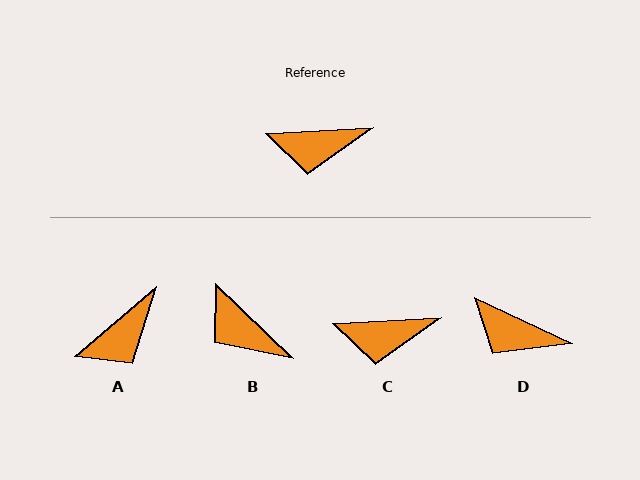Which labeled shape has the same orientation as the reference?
C.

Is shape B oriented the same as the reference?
No, it is off by about 47 degrees.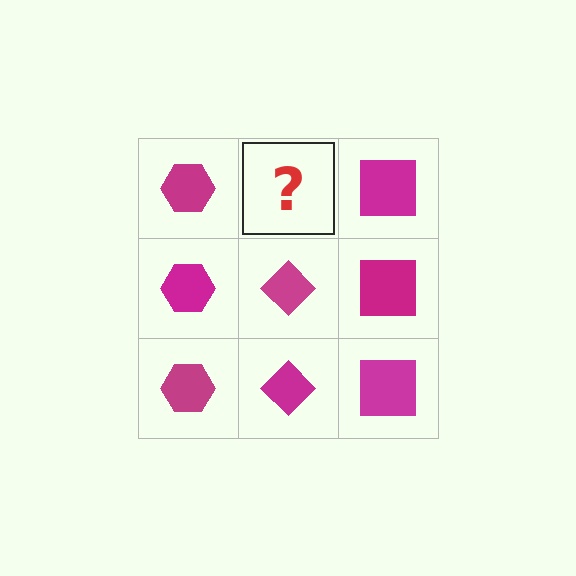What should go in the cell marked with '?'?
The missing cell should contain a magenta diamond.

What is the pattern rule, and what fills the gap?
The rule is that each column has a consistent shape. The gap should be filled with a magenta diamond.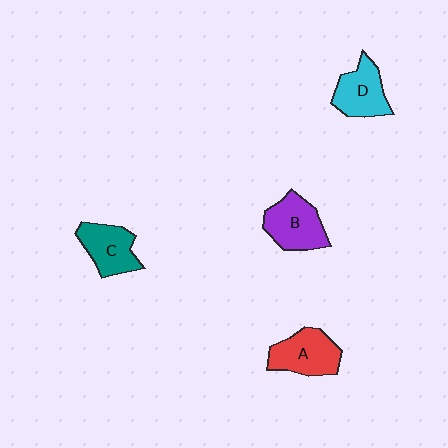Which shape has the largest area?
Shape B (purple).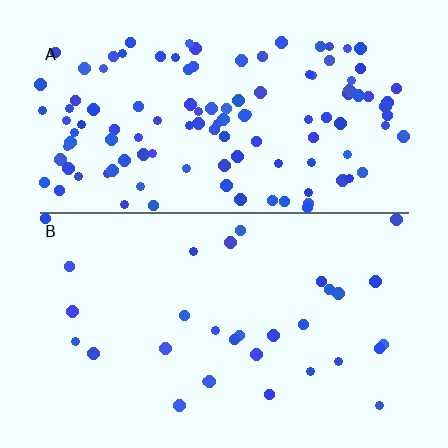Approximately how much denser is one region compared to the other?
Approximately 3.7× — region A over region B.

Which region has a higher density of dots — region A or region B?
A (the top).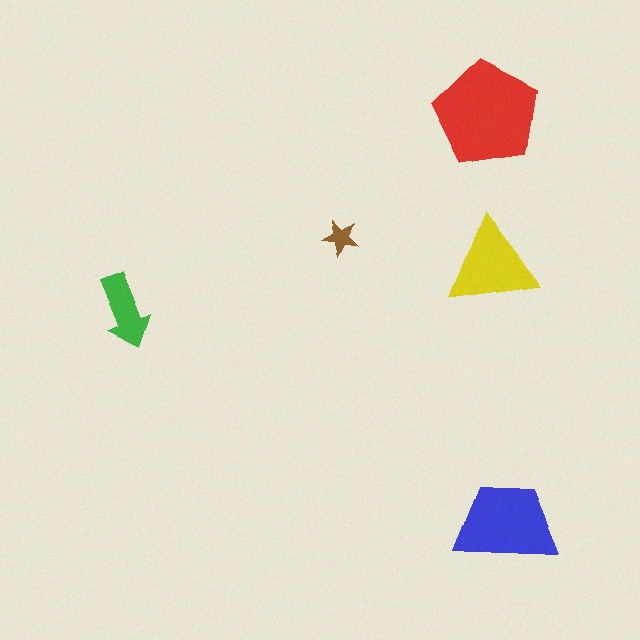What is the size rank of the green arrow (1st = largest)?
4th.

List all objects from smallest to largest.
The brown star, the green arrow, the yellow triangle, the blue trapezoid, the red pentagon.